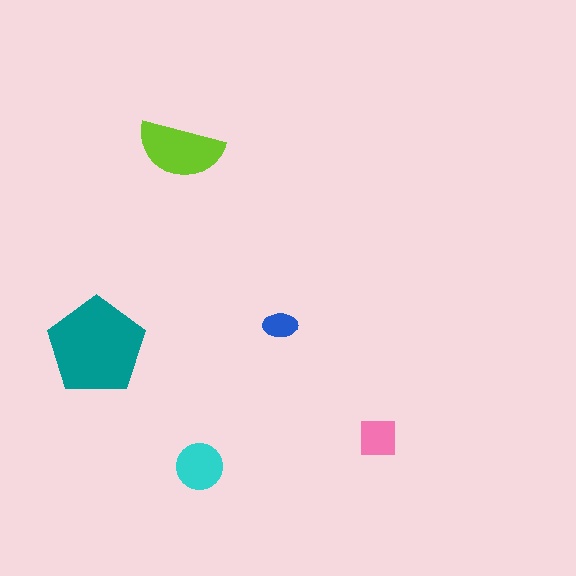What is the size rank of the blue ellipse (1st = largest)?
5th.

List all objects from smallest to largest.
The blue ellipse, the pink square, the cyan circle, the lime semicircle, the teal pentagon.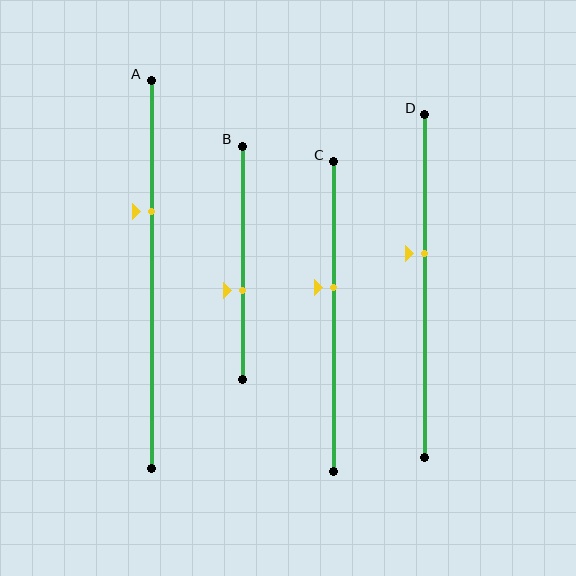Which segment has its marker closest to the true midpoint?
Segment C has its marker closest to the true midpoint.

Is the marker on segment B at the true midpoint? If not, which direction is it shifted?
No, the marker on segment B is shifted downward by about 12% of the segment length.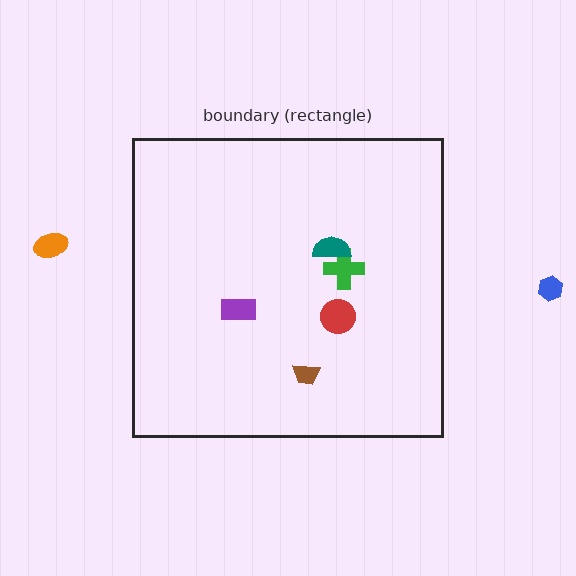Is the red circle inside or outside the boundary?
Inside.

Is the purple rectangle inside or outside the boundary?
Inside.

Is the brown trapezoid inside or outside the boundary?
Inside.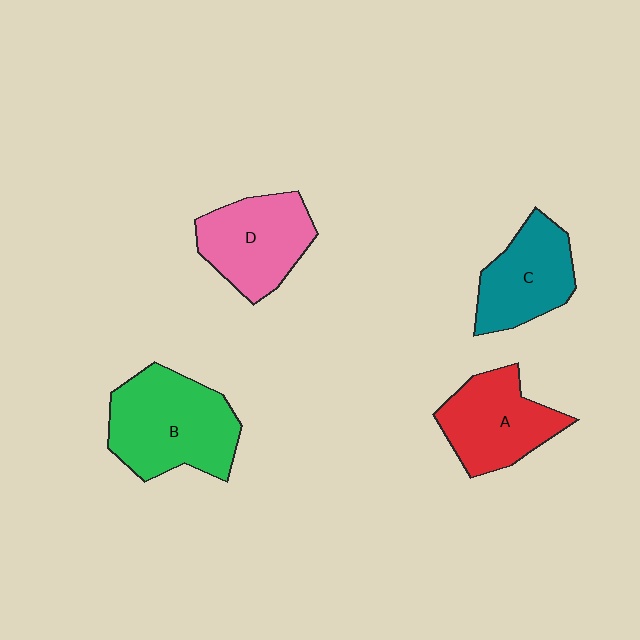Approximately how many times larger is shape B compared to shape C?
Approximately 1.4 times.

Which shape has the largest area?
Shape B (green).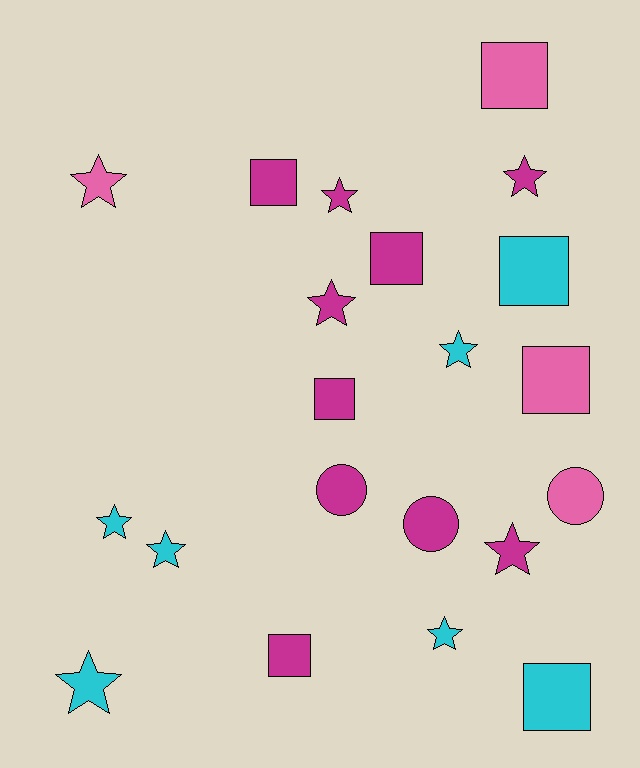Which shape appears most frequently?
Star, with 10 objects.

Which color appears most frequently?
Magenta, with 10 objects.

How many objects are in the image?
There are 21 objects.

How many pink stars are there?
There is 1 pink star.